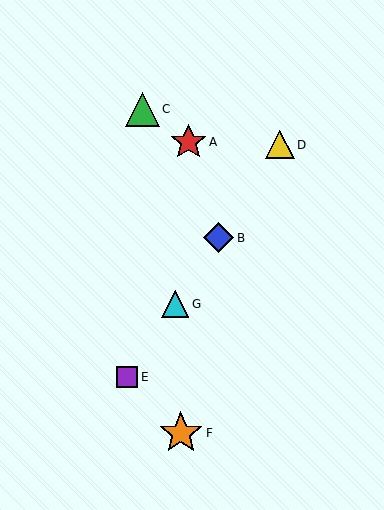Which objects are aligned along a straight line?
Objects B, D, E, G are aligned along a straight line.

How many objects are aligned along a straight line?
4 objects (B, D, E, G) are aligned along a straight line.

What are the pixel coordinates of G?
Object G is at (175, 304).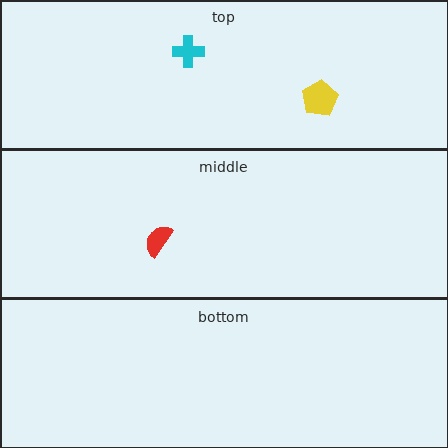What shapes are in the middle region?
The red semicircle.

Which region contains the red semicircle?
The middle region.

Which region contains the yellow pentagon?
The top region.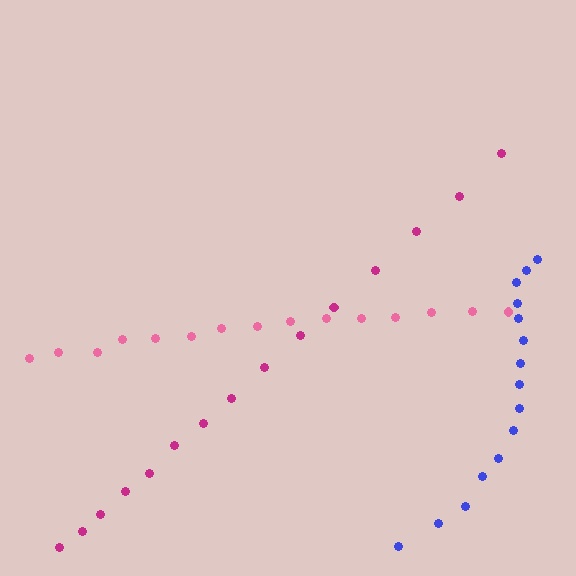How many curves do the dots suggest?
There are 3 distinct paths.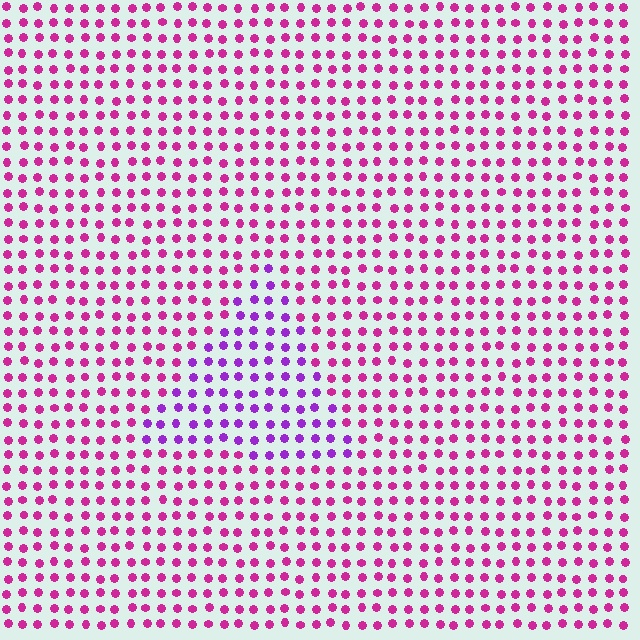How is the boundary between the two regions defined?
The boundary is defined purely by a slight shift in hue (about 37 degrees). Spacing, size, and orientation are identical on both sides.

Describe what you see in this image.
The image is filled with small magenta elements in a uniform arrangement. A triangle-shaped region is visible where the elements are tinted to a slightly different hue, forming a subtle color boundary.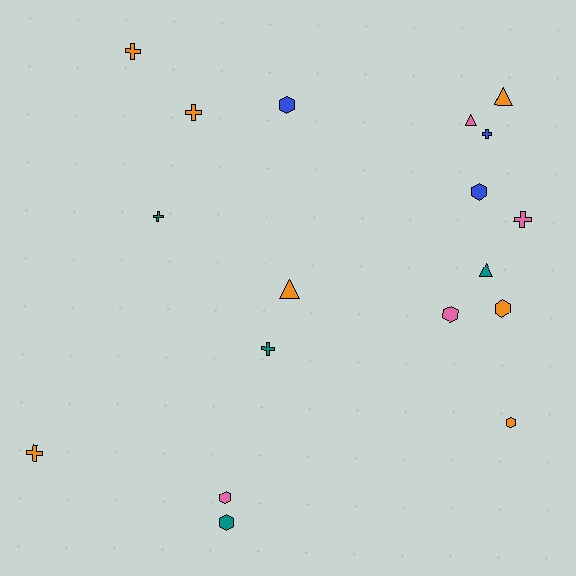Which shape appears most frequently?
Cross, with 7 objects.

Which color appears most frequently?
Orange, with 7 objects.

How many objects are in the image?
There are 18 objects.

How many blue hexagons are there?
There are 2 blue hexagons.